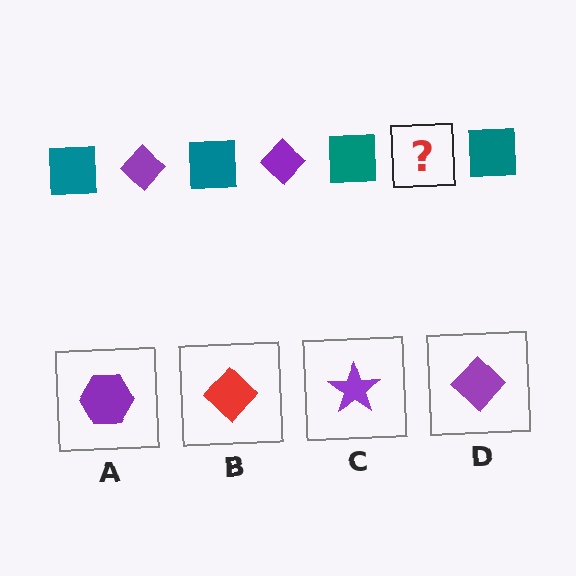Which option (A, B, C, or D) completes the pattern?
D.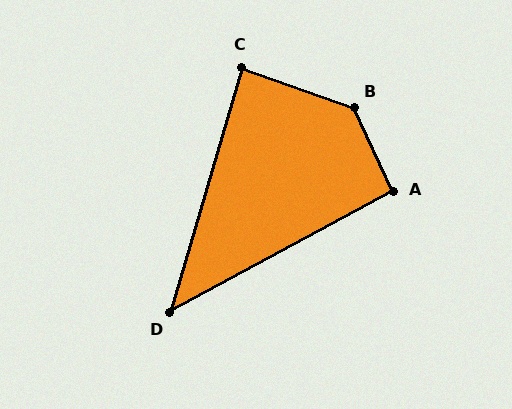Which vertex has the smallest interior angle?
D, at approximately 45 degrees.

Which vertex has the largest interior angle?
B, at approximately 135 degrees.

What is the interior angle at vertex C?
Approximately 87 degrees (approximately right).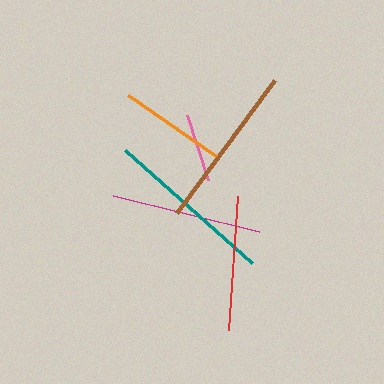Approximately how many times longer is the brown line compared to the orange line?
The brown line is approximately 1.5 times the length of the orange line.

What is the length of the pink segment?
The pink segment is approximately 69 pixels long.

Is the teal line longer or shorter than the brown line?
The teal line is longer than the brown line.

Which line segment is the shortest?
The pink line is the shortest at approximately 69 pixels.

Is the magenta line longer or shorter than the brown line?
The brown line is longer than the magenta line.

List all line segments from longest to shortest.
From longest to shortest: teal, brown, magenta, red, orange, pink.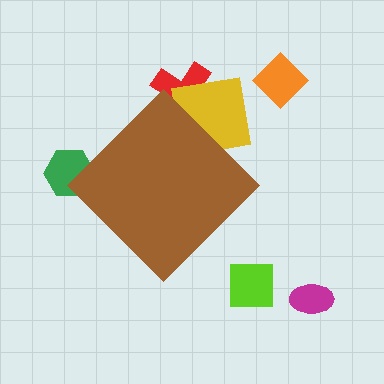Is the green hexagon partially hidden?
Yes, the green hexagon is partially hidden behind the brown diamond.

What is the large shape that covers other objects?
A brown diamond.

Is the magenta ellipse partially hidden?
No, the magenta ellipse is fully visible.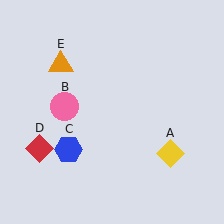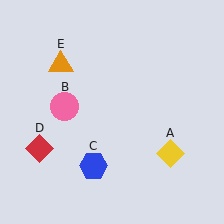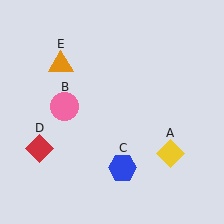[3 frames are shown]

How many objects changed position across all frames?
1 object changed position: blue hexagon (object C).